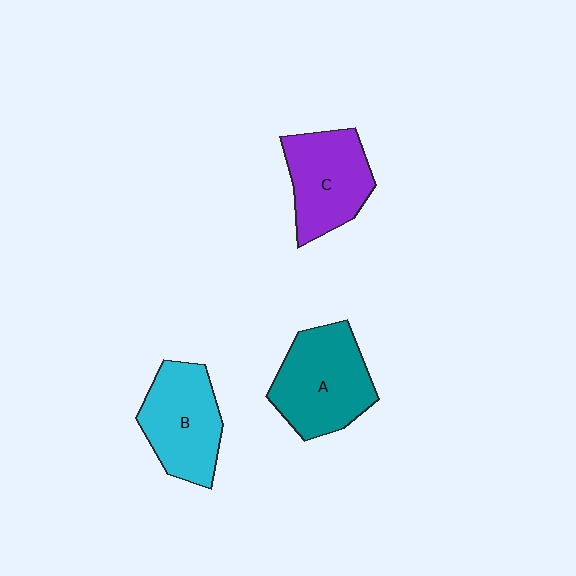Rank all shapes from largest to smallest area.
From largest to smallest: A (teal), B (cyan), C (purple).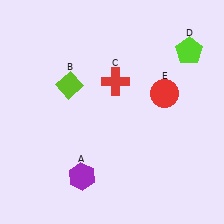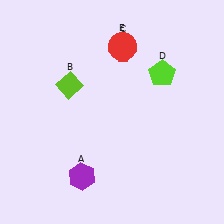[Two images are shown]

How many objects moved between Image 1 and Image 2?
3 objects moved between the two images.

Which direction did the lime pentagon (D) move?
The lime pentagon (D) moved left.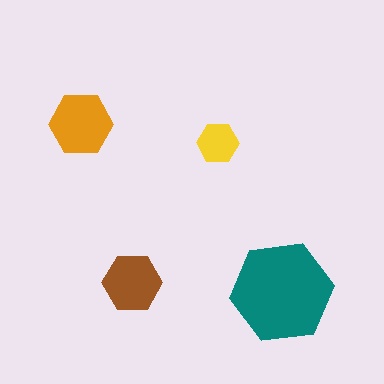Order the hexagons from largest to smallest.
the teal one, the orange one, the brown one, the yellow one.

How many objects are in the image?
There are 4 objects in the image.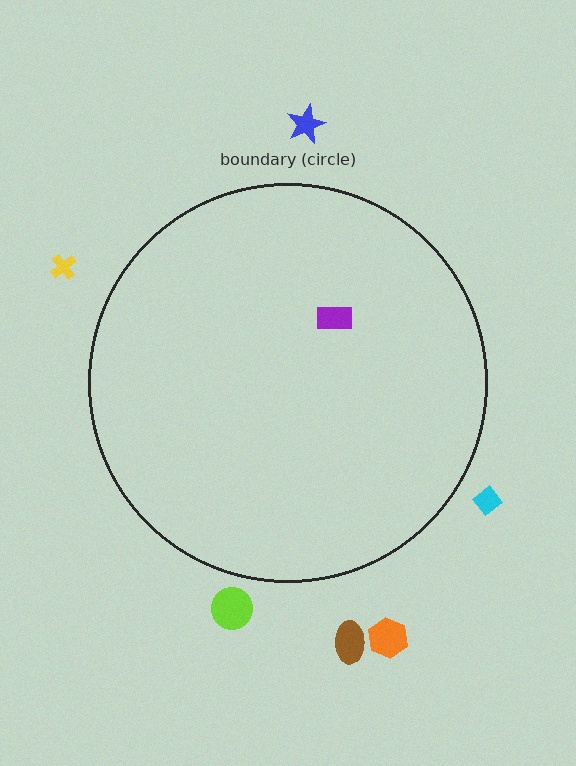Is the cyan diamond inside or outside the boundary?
Outside.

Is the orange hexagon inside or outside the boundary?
Outside.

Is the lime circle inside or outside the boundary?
Outside.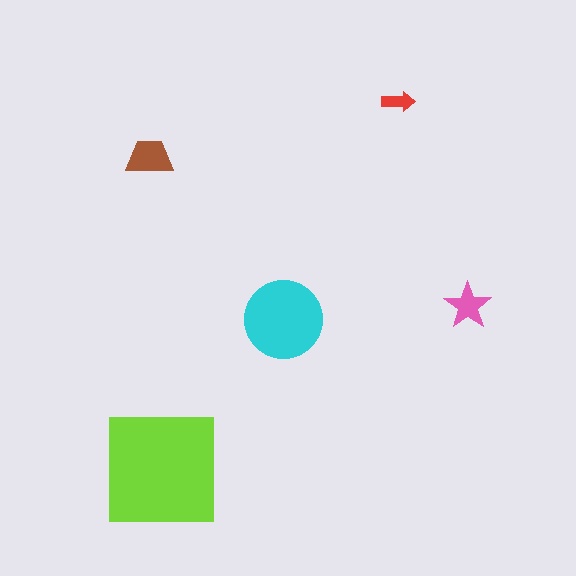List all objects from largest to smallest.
The lime square, the cyan circle, the brown trapezoid, the pink star, the red arrow.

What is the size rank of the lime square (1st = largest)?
1st.